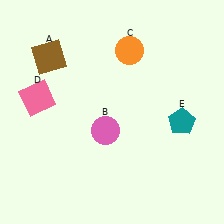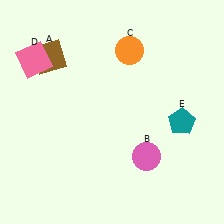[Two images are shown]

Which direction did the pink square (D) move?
The pink square (D) moved up.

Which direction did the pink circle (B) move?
The pink circle (B) moved right.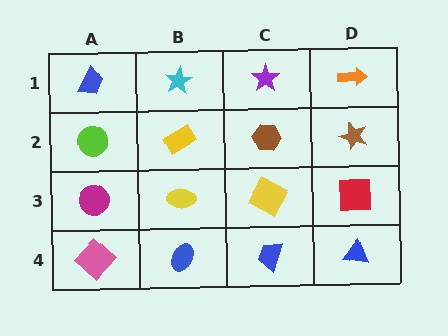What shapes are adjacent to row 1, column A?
A lime circle (row 2, column A), a cyan star (row 1, column B).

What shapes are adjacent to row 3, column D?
A brown star (row 2, column D), a blue triangle (row 4, column D), a yellow square (row 3, column C).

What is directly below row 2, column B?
A yellow ellipse.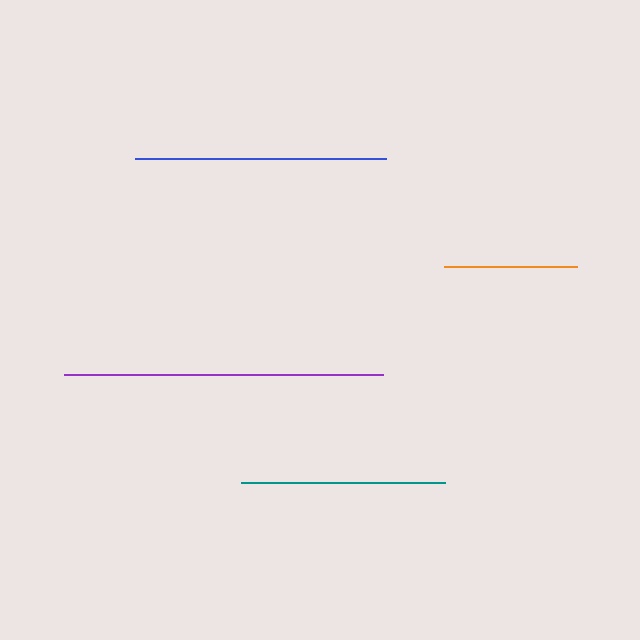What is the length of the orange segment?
The orange segment is approximately 133 pixels long.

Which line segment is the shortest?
The orange line is the shortest at approximately 133 pixels.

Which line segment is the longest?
The purple line is the longest at approximately 319 pixels.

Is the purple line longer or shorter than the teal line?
The purple line is longer than the teal line.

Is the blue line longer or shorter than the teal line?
The blue line is longer than the teal line.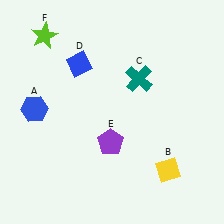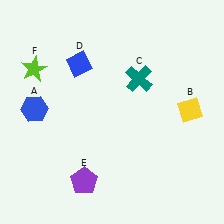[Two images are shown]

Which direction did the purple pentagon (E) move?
The purple pentagon (E) moved down.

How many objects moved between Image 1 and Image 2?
3 objects moved between the two images.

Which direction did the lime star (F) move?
The lime star (F) moved down.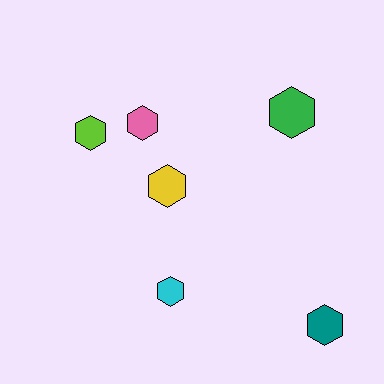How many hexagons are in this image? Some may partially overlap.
There are 6 hexagons.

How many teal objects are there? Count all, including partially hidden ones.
There is 1 teal object.